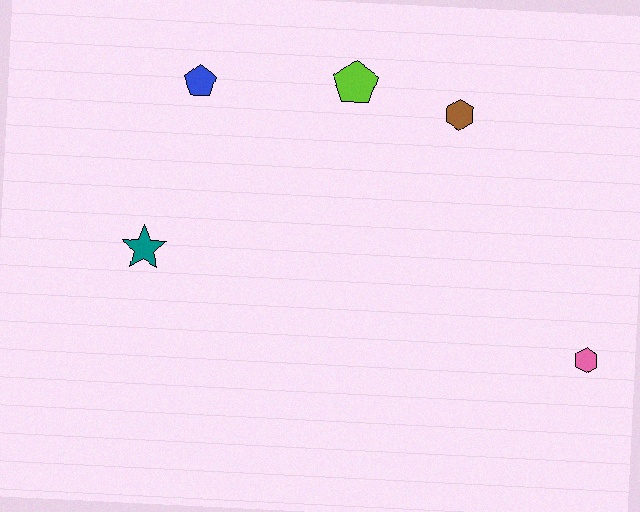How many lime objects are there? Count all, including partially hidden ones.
There is 1 lime object.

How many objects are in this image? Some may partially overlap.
There are 5 objects.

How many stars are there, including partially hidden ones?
There is 1 star.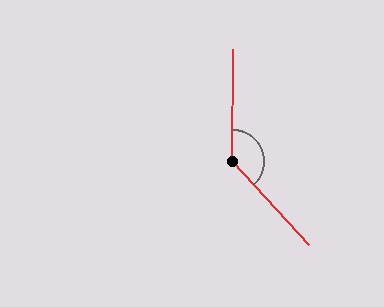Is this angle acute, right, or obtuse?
It is obtuse.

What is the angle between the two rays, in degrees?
Approximately 138 degrees.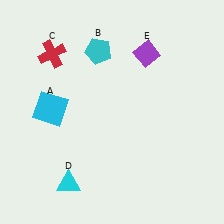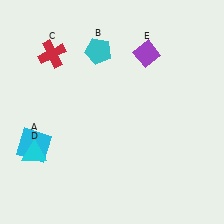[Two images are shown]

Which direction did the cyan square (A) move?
The cyan square (A) moved down.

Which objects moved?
The objects that moved are: the cyan square (A), the cyan triangle (D).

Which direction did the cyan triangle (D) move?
The cyan triangle (D) moved left.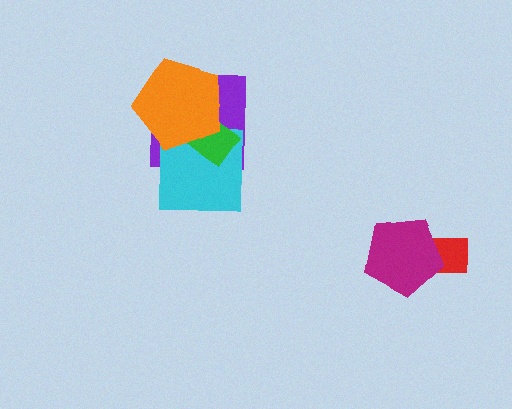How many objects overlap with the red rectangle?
1 object overlaps with the red rectangle.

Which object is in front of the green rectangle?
The orange pentagon is in front of the green rectangle.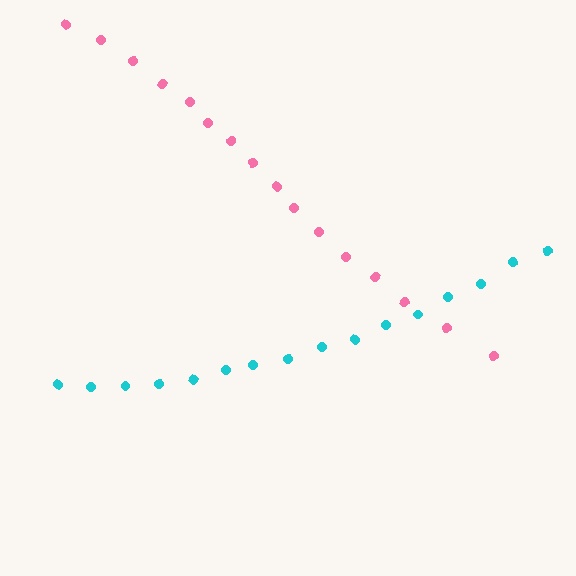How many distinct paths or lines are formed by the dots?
There are 2 distinct paths.